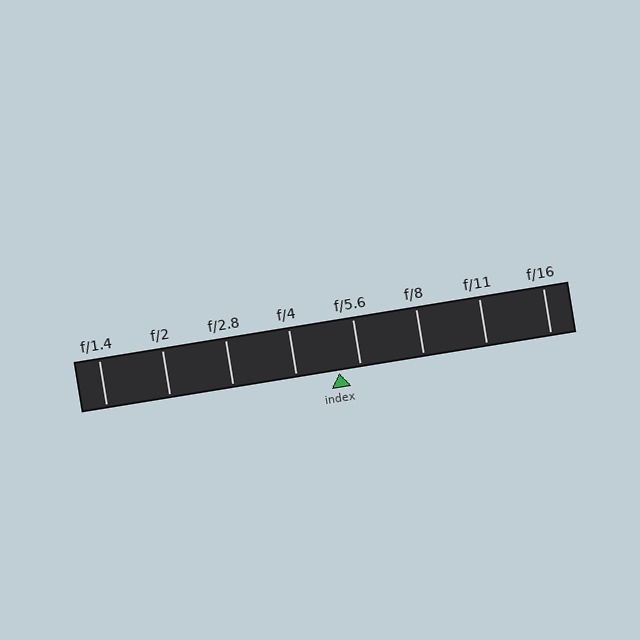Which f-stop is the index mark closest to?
The index mark is closest to f/5.6.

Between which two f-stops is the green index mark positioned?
The index mark is between f/4 and f/5.6.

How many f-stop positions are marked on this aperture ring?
There are 8 f-stop positions marked.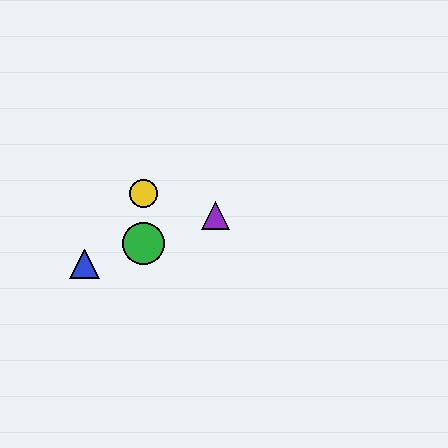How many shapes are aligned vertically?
3 shapes (the red triangle, the green circle, the yellow circle) are aligned vertically.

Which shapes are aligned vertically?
The red triangle, the green circle, the yellow circle are aligned vertically.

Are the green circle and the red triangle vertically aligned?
Yes, both are at x≈143.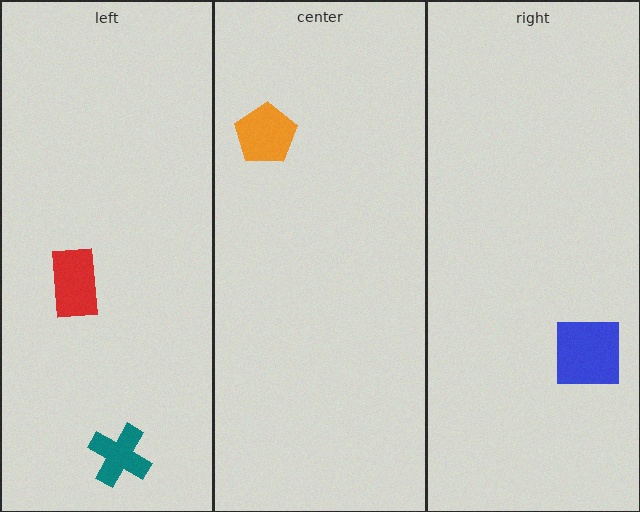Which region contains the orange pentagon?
The center region.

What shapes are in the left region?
The red rectangle, the teal cross.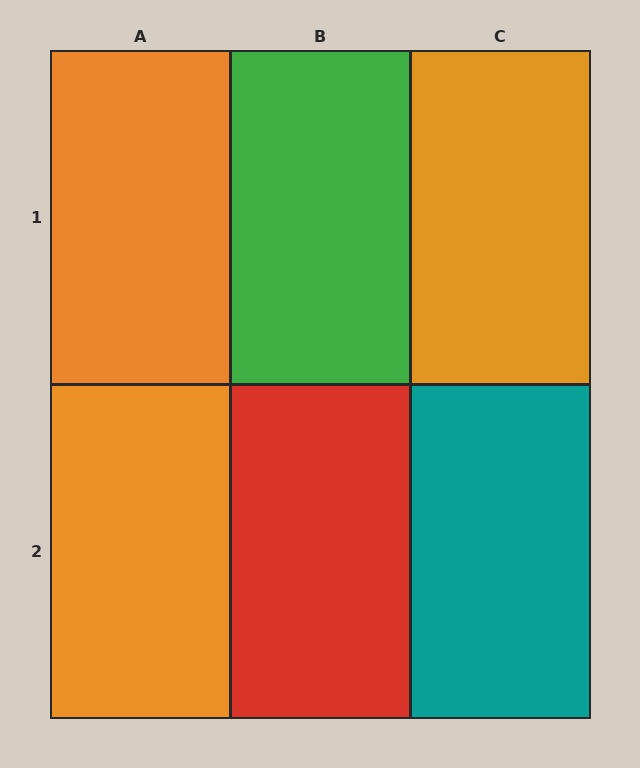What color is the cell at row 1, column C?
Orange.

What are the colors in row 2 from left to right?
Orange, red, teal.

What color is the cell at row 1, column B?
Green.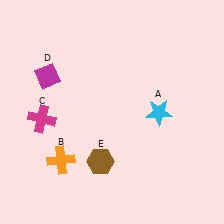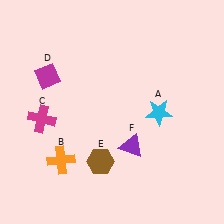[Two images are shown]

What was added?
A purple triangle (F) was added in Image 2.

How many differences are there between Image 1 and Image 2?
There is 1 difference between the two images.